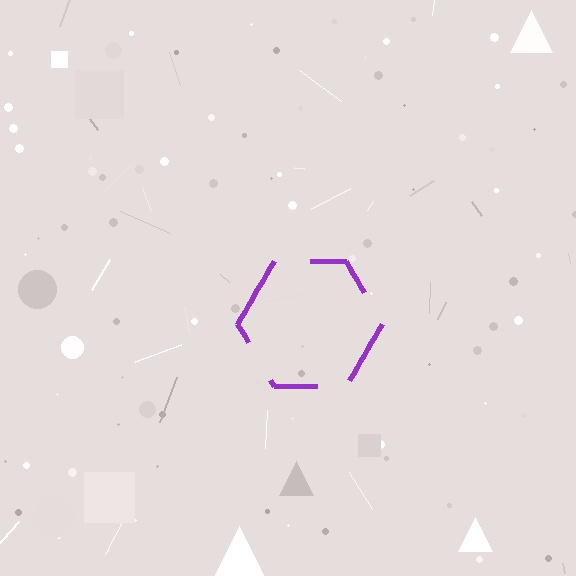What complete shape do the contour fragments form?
The contour fragments form a hexagon.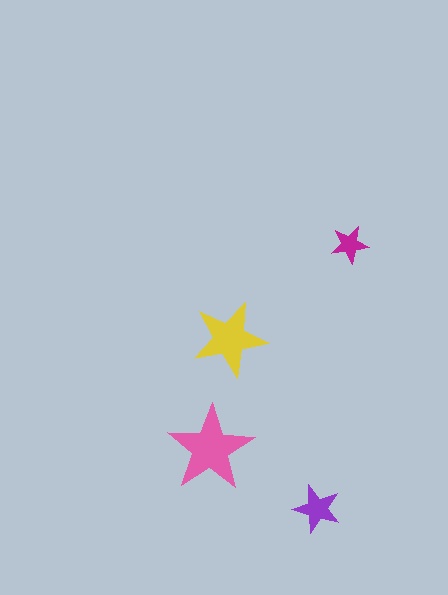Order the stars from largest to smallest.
the pink one, the yellow one, the purple one, the magenta one.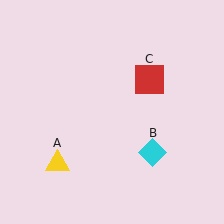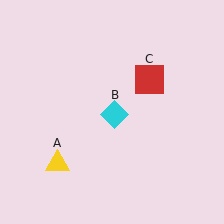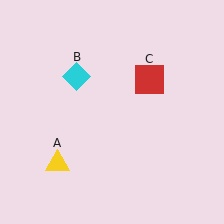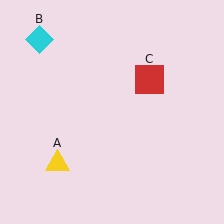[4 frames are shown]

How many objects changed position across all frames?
1 object changed position: cyan diamond (object B).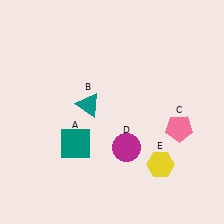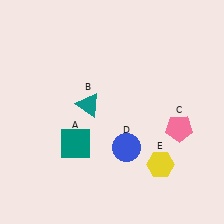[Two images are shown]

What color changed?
The circle (D) changed from magenta in Image 1 to blue in Image 2.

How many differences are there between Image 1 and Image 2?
There is 1 difference between the two images.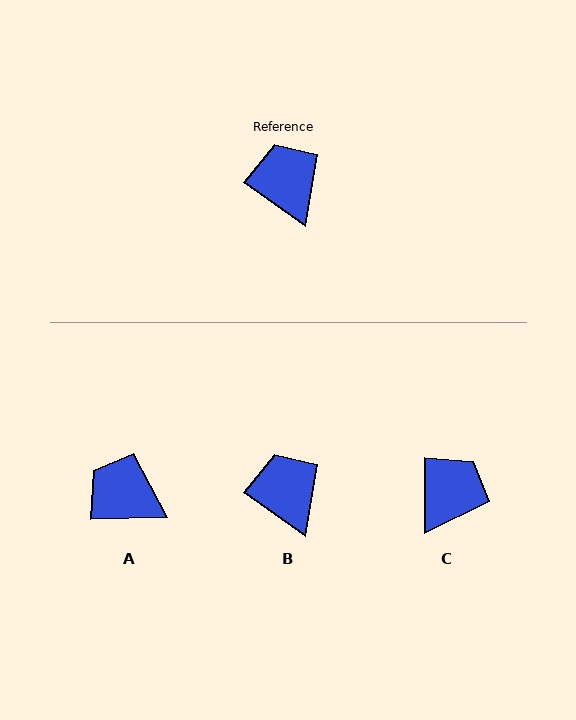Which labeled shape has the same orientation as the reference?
B.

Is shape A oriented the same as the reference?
No, it is off by about 37 degrees.